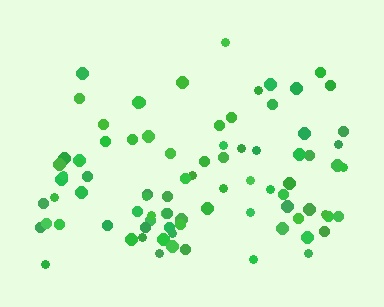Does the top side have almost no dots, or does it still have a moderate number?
Still a moderate number, just noticeably fewer than the bottom.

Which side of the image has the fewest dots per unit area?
The top.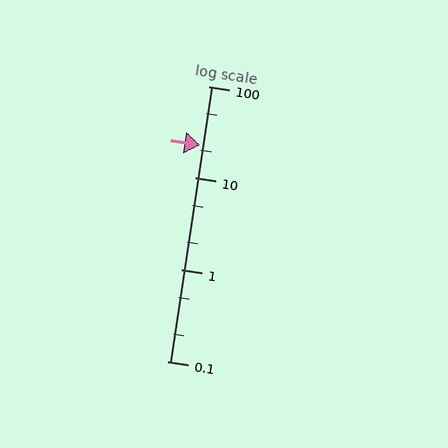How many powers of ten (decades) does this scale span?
The scale spans 3 decades, from 0.1 to 100.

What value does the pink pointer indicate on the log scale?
The pointer indicates approximately 23.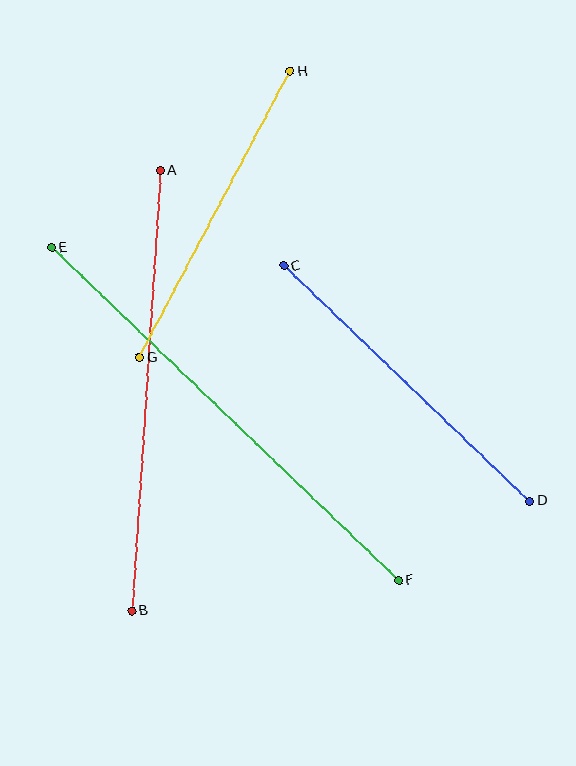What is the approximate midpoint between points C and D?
The midpoint is at approximately (407, 383) pixels.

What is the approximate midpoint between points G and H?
The midpoint is at approximately (215, 214) pixels.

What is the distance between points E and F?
The distance is approximately 481 pixels.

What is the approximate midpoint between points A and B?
The midpoint is at approximately (146, 391) pixels.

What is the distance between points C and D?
The distance is approximately 340 pixels.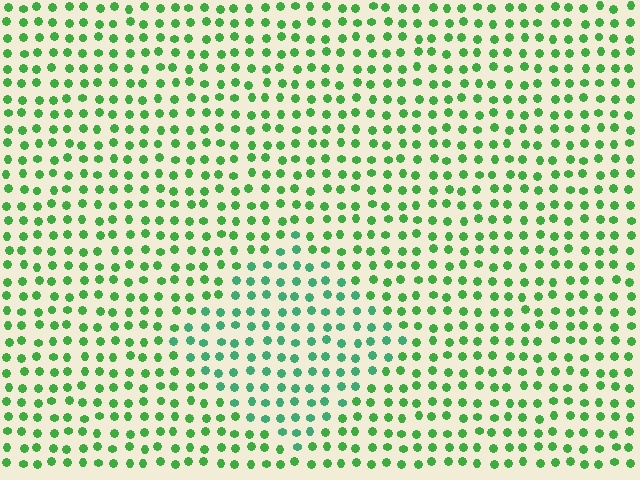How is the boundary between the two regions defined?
The boundary is defined purely by a slight shift in hue (about 29 degrees). Spacing, size, and orientation are identical on both sides.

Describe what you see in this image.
The image is filled with small green elements in a uniform arrangement. A diamond-shaped region is visible where the elements are tinted to a slightly different hue, forming a subtle color boundary.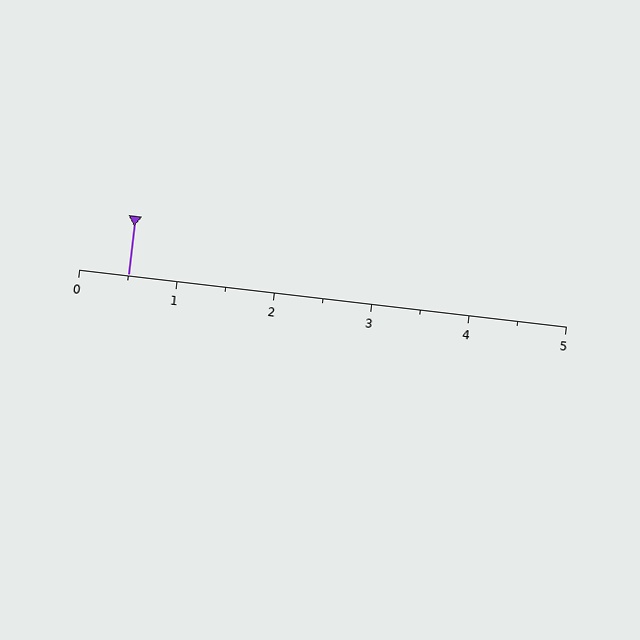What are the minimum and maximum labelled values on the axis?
The axis runs from 0 to 5.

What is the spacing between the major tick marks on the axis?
The major ticks are spaced 1 apart.